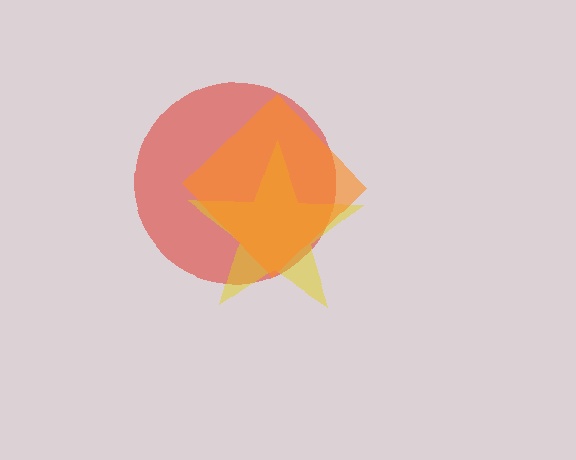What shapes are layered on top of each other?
The layered shapes are: a red circle, a yellow star, an orange diamond.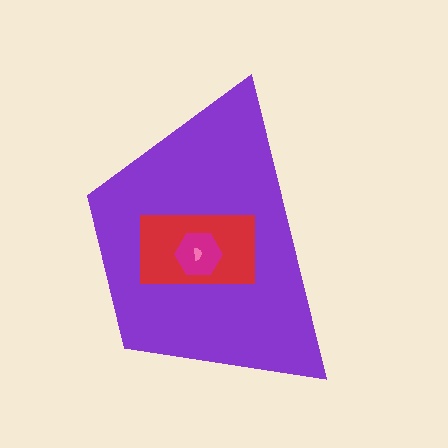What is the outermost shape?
The purple trapezoid.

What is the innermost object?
The pink semicircle.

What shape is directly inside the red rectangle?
The magenta hexagon.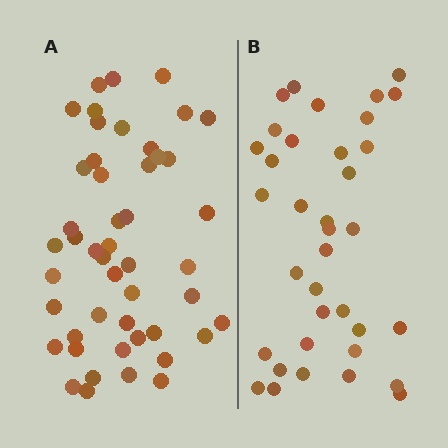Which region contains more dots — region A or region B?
Region A (the left region) has more dots.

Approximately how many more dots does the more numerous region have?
Region A has roughly 12 or so more dots than region B.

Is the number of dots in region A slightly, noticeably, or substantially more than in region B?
Region A has noticeably more, but not dramatically so. The ratio is roughly 1.3 to 1.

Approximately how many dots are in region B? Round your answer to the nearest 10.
About 40 dots. (The exact count is 36, which rounds to 40.)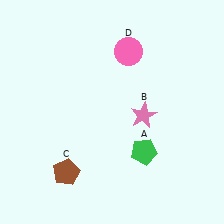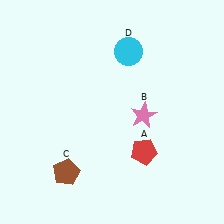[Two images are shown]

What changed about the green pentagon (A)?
In Image 1, A is green. In Image 2, it changed to red.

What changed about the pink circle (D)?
In Image 1, D is pink. In Image 2, it changed to cyan.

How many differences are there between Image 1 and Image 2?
There are 2 differences between the two images.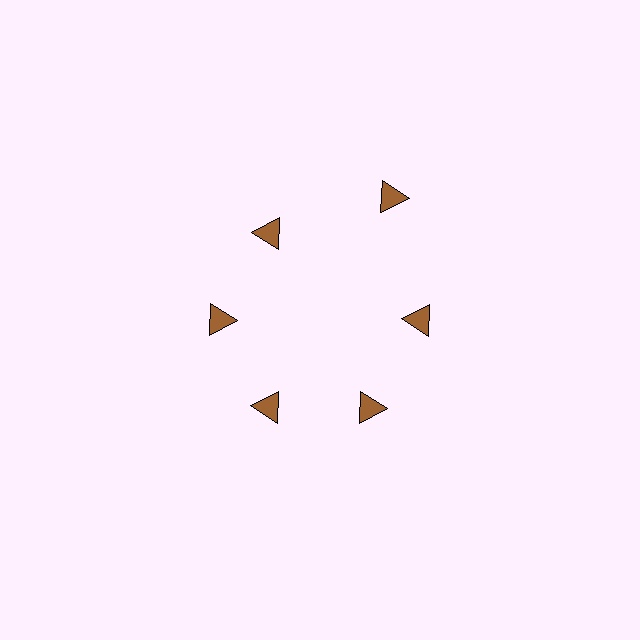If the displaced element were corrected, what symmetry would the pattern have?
It would have 6-fold rotational symmetry — the pattern would map onto itself every 60 degrees.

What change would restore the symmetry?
The symmetry would be restored by moving it inward, back onto the ring so that all 6 triangles sit at equal angles and equal distance from the center.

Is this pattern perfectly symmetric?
No. The 6 brown triangles are arranged in a ring, but one element near the 1 o'clock position is pushed outward from the center, breaking the 6-fold rotational symmetry.